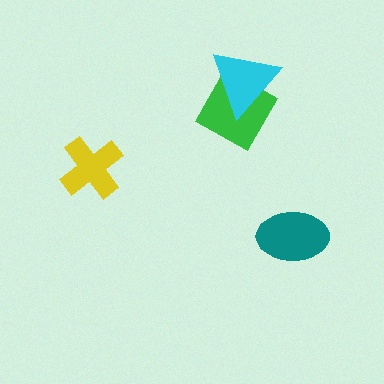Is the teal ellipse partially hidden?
No, no other shape covers it.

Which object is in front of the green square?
The cyan triangle is in front of the green square.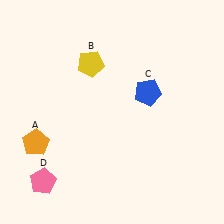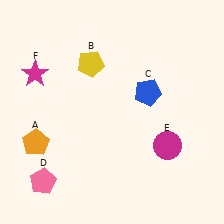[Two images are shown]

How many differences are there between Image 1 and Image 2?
There are 2 differences between the two images.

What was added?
A magenta circle (E), a magenta star (F) were added in Image 2.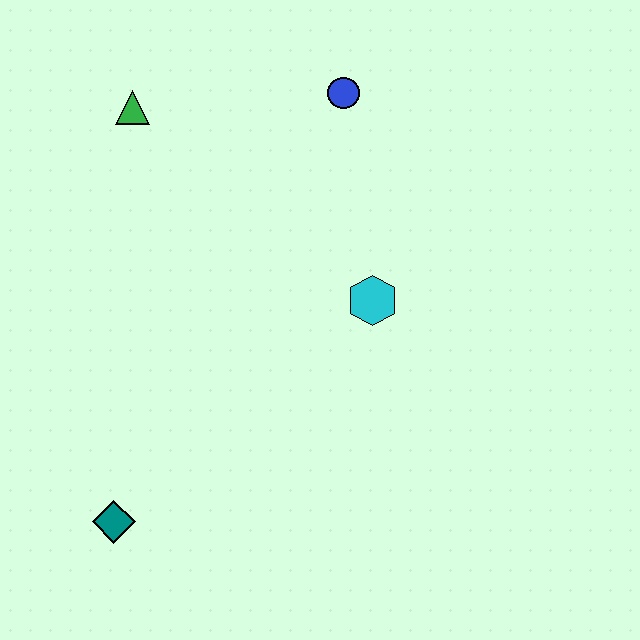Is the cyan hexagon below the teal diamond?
No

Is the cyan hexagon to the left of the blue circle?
No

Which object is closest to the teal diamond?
The cyan hexagon is closest to the teal diamond.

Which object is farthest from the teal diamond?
The blue circle is farthest from the teal diamond.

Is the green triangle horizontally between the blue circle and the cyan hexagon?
No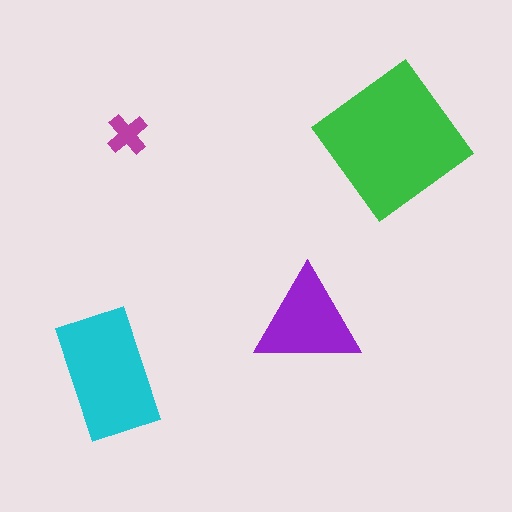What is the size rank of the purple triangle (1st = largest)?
3rd.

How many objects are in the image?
There are 4 objects in the image.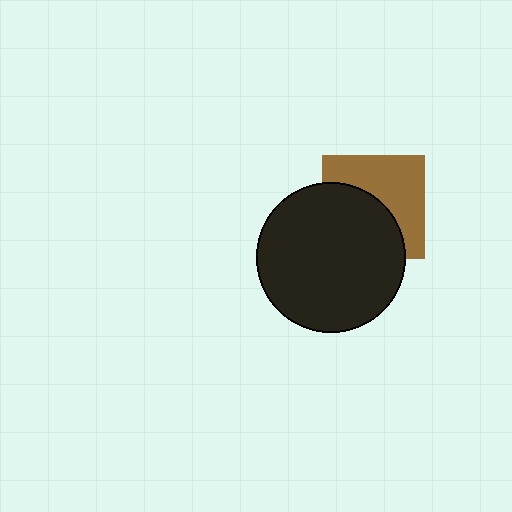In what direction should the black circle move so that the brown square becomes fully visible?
The black circle should move toward the lower-left. That is the shortest direction to clear the overlap and leave the brown square fully visible.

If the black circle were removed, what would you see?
You would see the complete brown square.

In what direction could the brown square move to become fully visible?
The brown square could move toward the upper-right. That would shift it out from behind the black circle entirely.